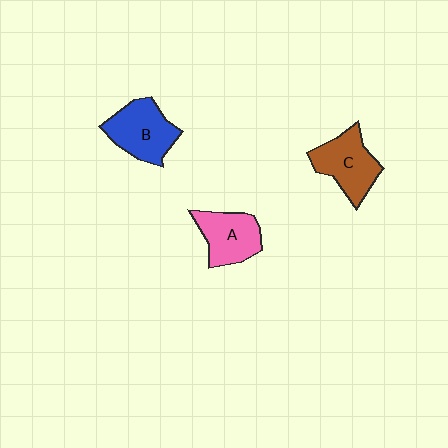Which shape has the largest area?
Shape B (blue).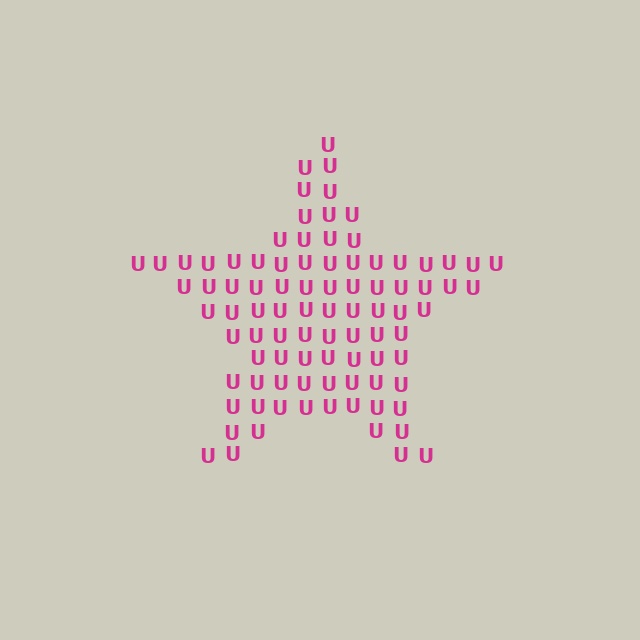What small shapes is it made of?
It is made of small letter U's.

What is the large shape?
The large shape is a star.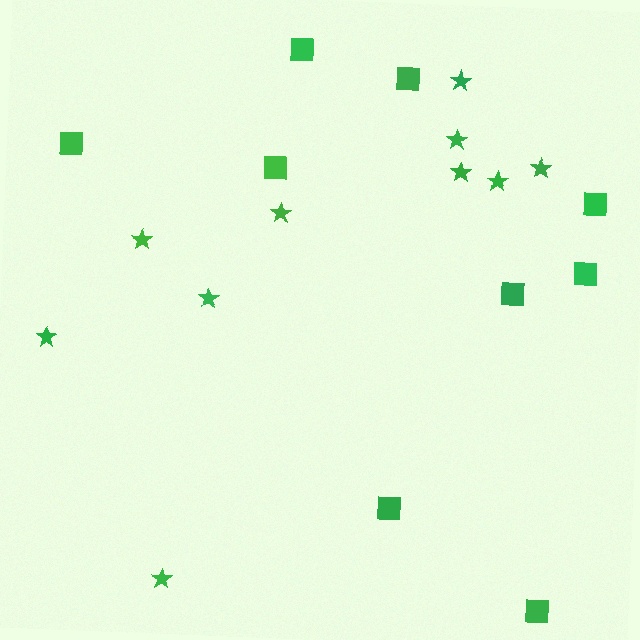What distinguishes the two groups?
There are 2 groups: one group of squares (9) and one group of stars (10).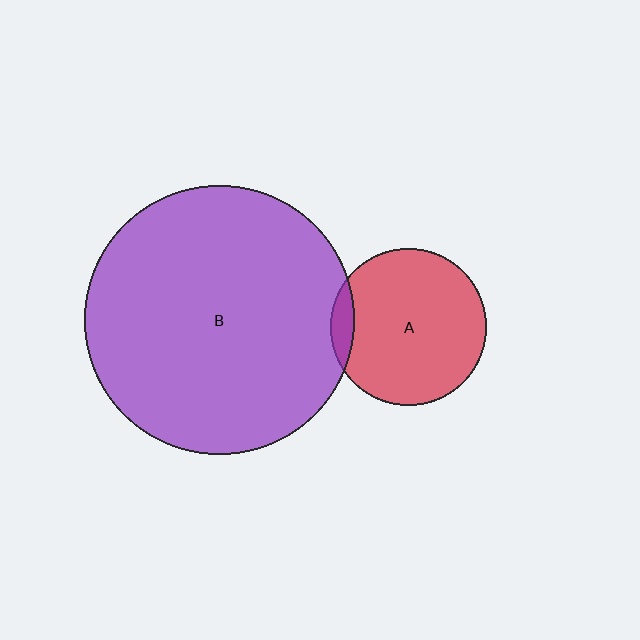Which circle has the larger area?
Circle B (purple).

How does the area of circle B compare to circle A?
Approximately 2.9 times.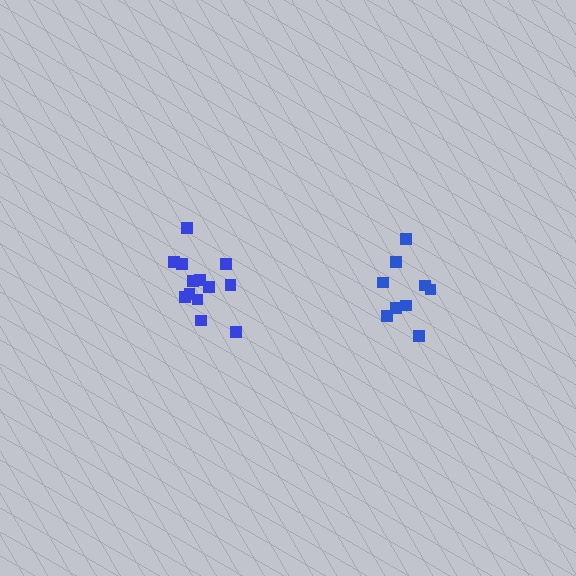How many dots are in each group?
Group 1: 13 dots, Group 2: 9 dots (22 total).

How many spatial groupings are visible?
There are 2 spatial groupings.